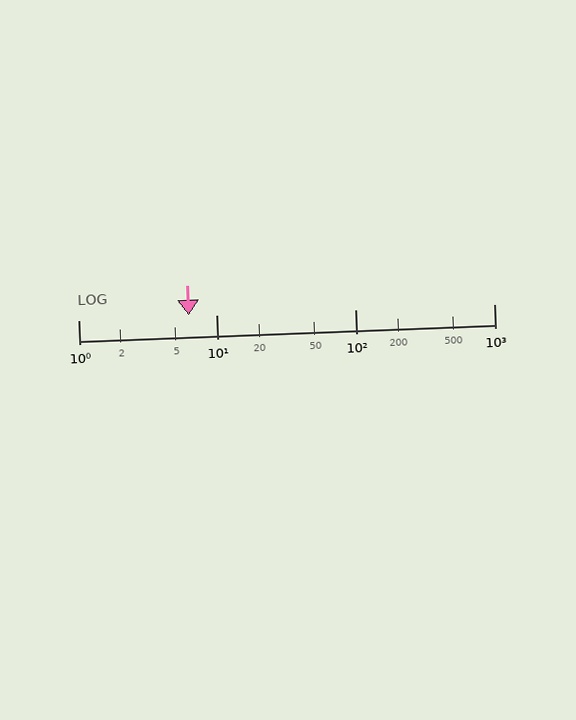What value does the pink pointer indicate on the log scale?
The pointer indicates approximately 6.3.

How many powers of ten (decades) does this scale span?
The scale spans 3 decades, from 1 to 1000.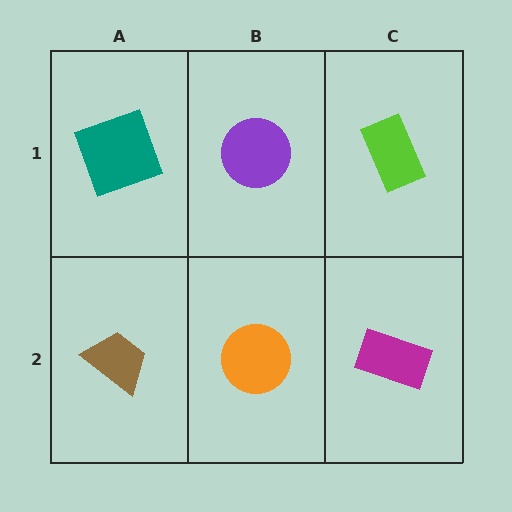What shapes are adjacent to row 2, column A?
A teal square (row 1, column A), an orange circle (row 2, column B).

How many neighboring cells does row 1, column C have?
2.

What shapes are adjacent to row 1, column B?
An orange circle (row 2, column B), a teal square (row 1, column A), a lime rectangle (row 1, column C).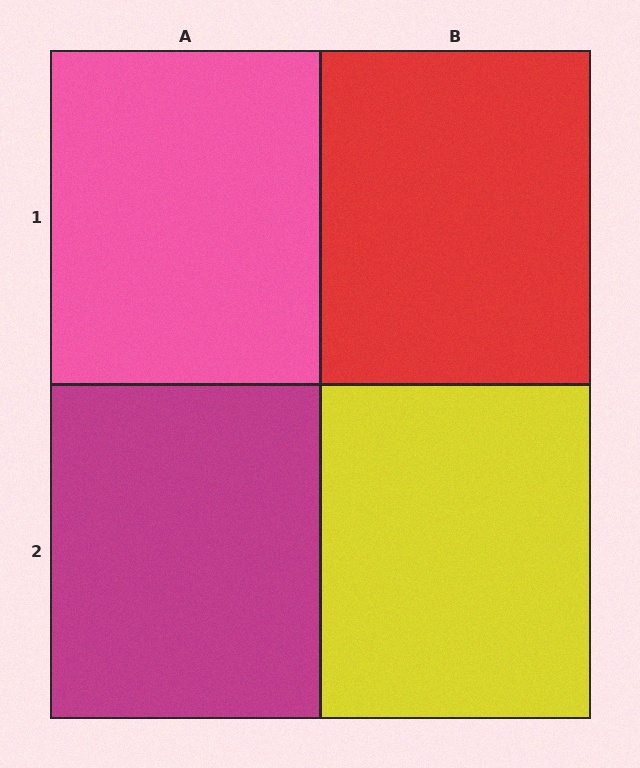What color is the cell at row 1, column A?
Pink.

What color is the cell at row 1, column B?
Red.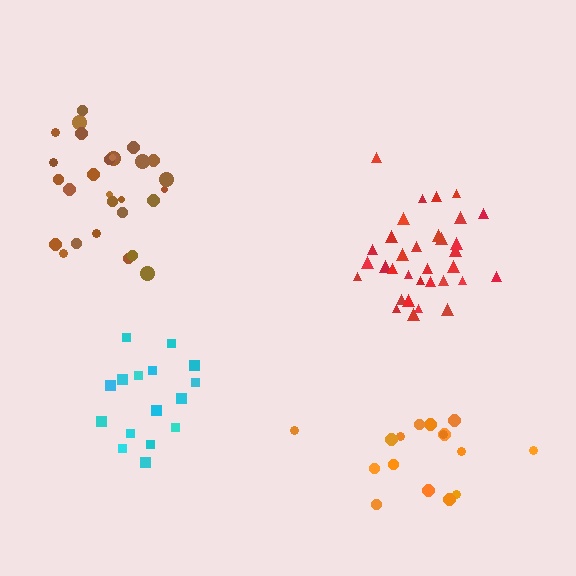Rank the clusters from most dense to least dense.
red, brown, cyan, orange.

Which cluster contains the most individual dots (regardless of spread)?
Red (33).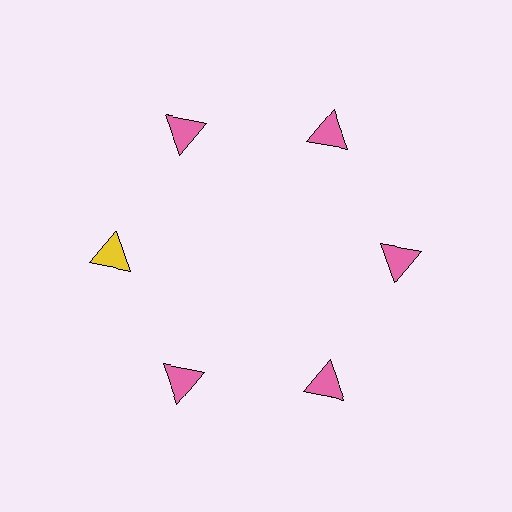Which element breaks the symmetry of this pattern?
The yellow triangle at roughly the 9 o'clock position breaks the symmetry. All other shapes are pink triangles.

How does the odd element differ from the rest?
It has a different color: yellow instead of pink.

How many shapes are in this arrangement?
There are 6 shapes arranged in a ring pattern.